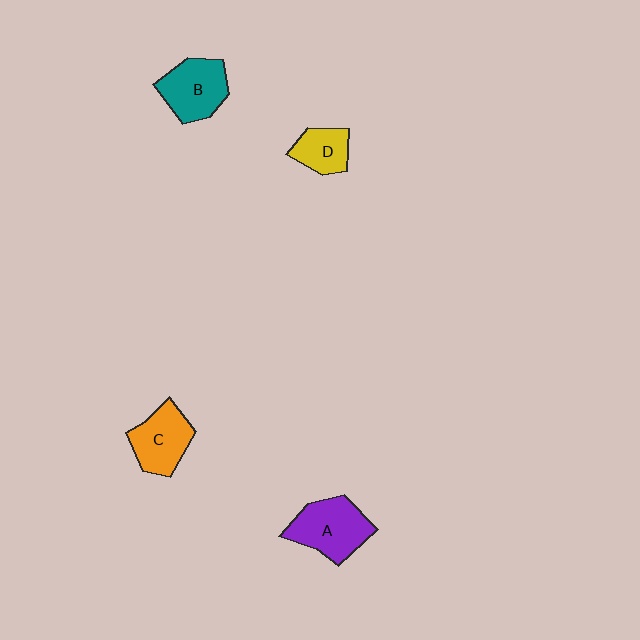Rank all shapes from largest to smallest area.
From largest to smallest: A (purple), B (teal), C (orange), D (yellow).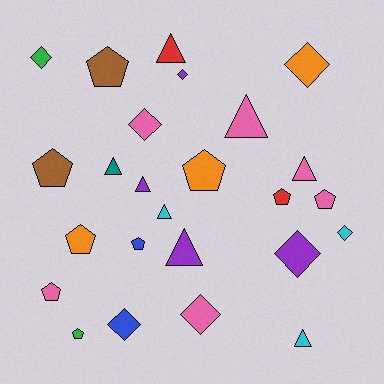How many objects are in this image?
There are 25 objects.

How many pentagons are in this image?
There are 9 pentagons.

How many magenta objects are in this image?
There are no magenta objects.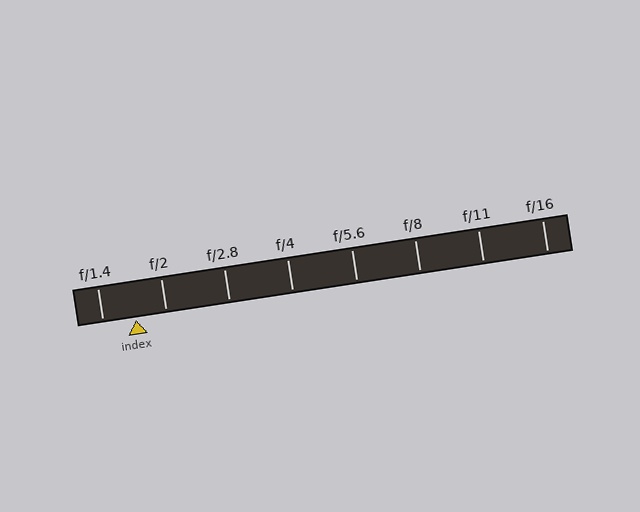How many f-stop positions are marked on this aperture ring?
There are 8 f-stop positions marked.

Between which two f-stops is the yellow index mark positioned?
The index mark is between f/1.4 and f/2.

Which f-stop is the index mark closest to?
The index mark is closest to f/2.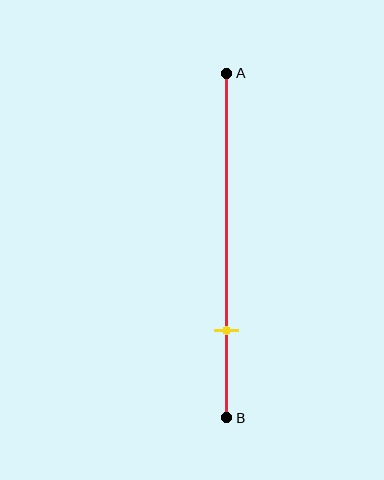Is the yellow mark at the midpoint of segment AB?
No, the mark is at about 75% from A, not at the 50% midpoint.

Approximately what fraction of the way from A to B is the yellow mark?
The yellow mark is approximately 75% of the way from A to B.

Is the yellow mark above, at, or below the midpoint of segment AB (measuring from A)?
The yellow mark is below the midpoint of segment AB.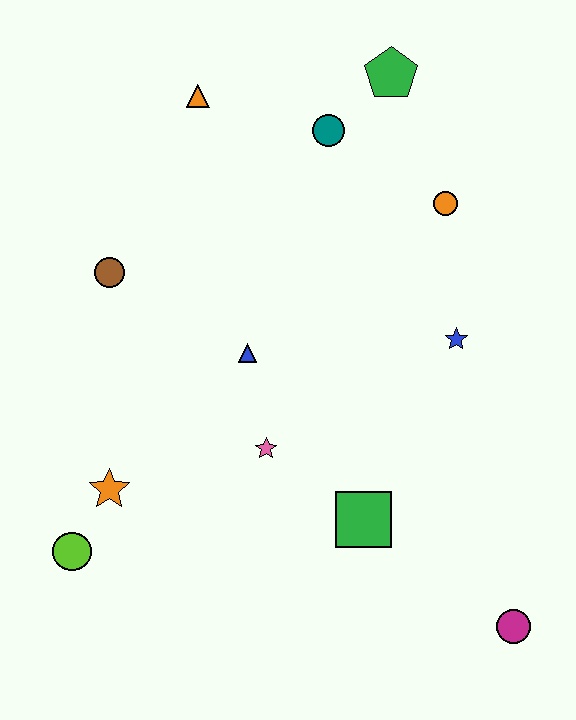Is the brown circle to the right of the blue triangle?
No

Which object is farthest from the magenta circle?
The orange triangle is farthest from the magenta circle.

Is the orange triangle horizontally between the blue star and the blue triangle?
No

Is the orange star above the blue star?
No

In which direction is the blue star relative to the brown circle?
The blue star is to the right of the brown circle.